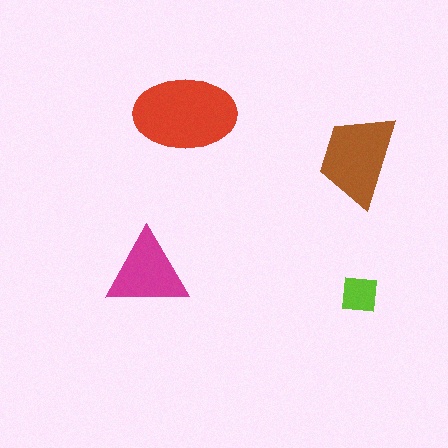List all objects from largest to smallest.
The red ellipse, the brown trapezoid, the magenta triangle, the lime square.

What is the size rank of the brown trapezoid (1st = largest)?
2nd.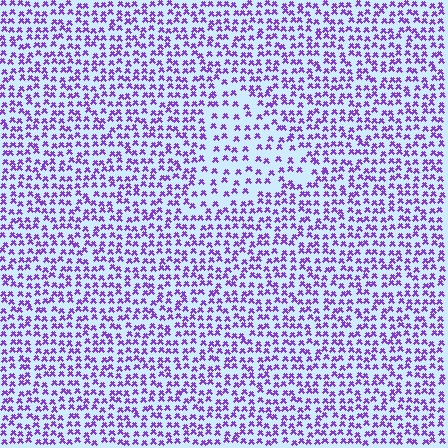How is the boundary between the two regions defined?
The boundary is defined by a change in element density (approximately 1.8x ratio). All elements are the same color, size, and shape.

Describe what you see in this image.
The image contains small purple elements arranged at two different densities. A triangle-shaped region is visible where the elements are less densely packed than the surrounding area.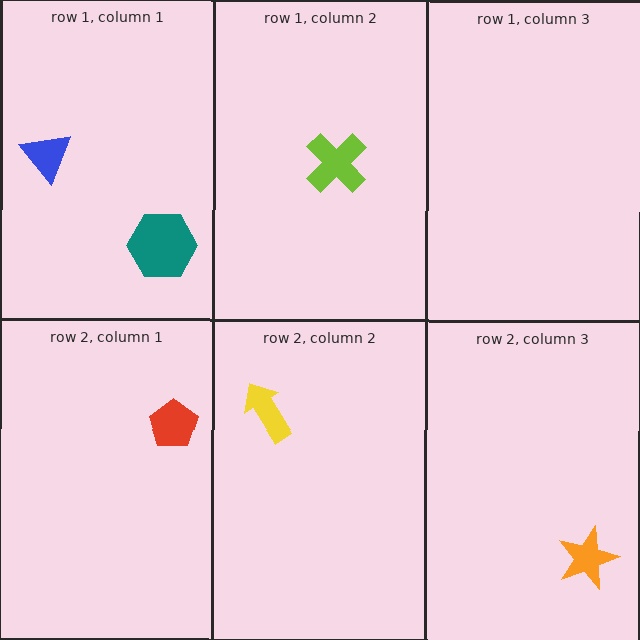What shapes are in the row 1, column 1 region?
The teal hexagon, the blue triangle.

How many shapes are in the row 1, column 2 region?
1.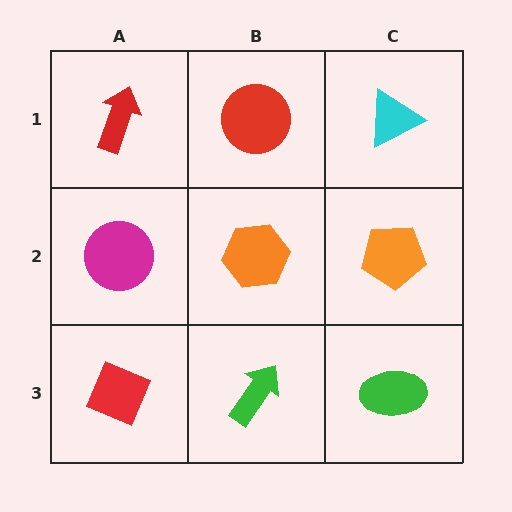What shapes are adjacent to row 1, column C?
An orange pentagon (row 2, column C), a red circle (row 1, column B).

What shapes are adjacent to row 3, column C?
An orange pentagon (row 2, column C), a green arrow (row 3, column B).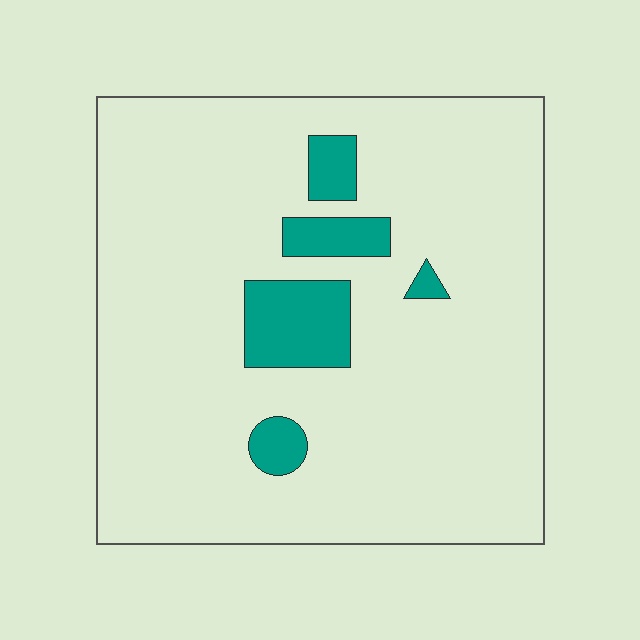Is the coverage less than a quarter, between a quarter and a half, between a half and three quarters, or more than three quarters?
Less than a quarter.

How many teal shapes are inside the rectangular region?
5.